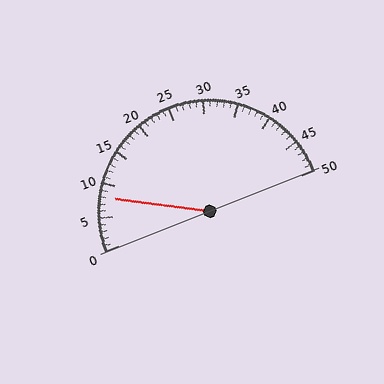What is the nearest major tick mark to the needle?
The nearest major tick mark is 10.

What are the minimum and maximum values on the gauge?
The gauge ranges from 0 to 50.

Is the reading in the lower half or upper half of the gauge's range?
The reading is in the lower half of the range (0 to 50).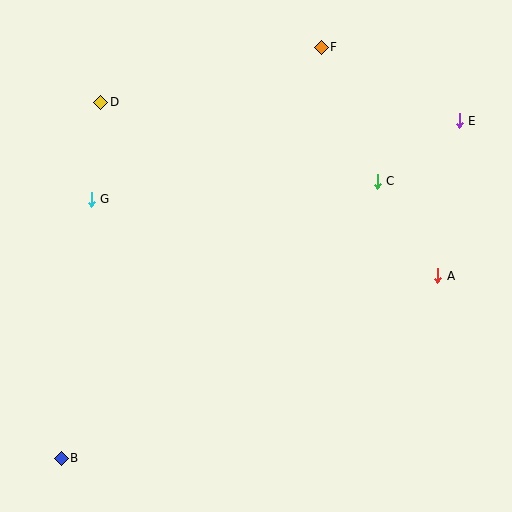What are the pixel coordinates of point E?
Point E is at (459, 121).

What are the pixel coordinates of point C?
Point C is at (377, 181).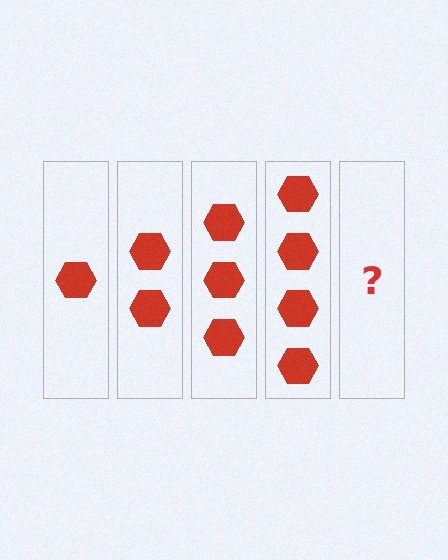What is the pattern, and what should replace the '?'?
The pattern is that each step adds one more hexagon. The '?' should be 5 hexagons.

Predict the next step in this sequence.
The next step is 5 hexagons.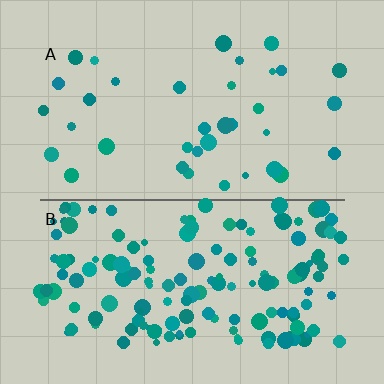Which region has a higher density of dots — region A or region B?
B (the bottom).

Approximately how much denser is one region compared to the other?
Approximately 4.2× — region B over region A.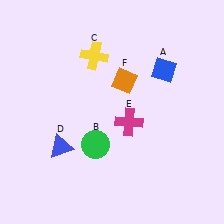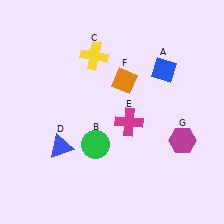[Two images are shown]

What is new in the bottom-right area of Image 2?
A magenta hexagon (G) was added in the bottom-right area of Image 2.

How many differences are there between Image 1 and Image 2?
There is 1 difference between the two images.